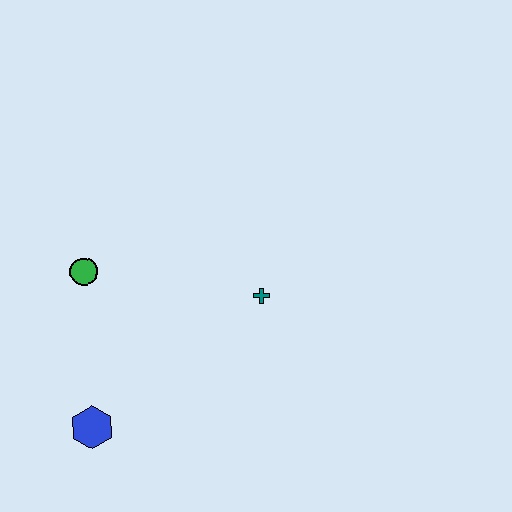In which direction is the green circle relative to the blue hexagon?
The green circle is above the blue hexagon.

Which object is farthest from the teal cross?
The blue hexagon is farthest from the teal cross.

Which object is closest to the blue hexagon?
The green circle is closest to the blue hexagon.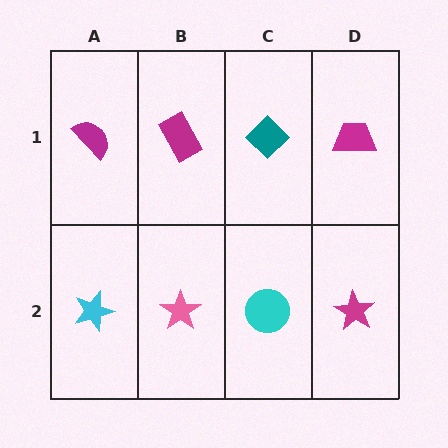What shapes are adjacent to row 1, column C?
A cyan circle (row 2, column C), a magenta rectangle (row 1, column B), a magenta trapezoid (row 1, column D).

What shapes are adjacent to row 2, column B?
A magenta rectangle (row 1, column B), a cyan star (row 2, column A), a cyan circle (row 2, column C).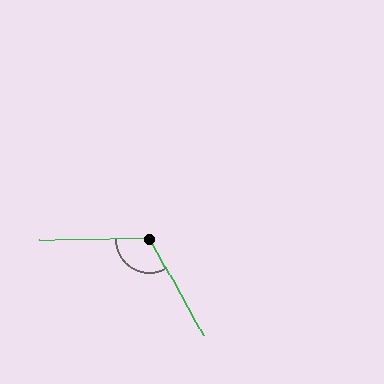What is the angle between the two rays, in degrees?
Approximately 118 degrees.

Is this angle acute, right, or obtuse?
It is obtuse.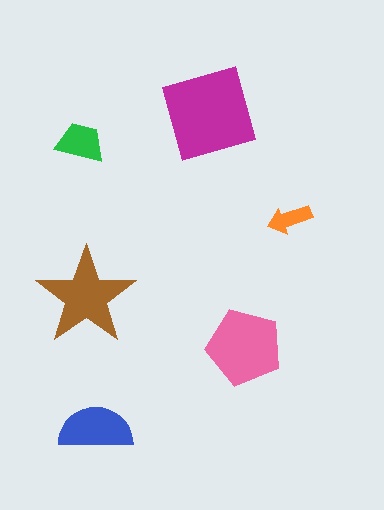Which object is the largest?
The magenta diamond.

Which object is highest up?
The magenta diamond is topmost.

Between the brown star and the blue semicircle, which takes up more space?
The brown star.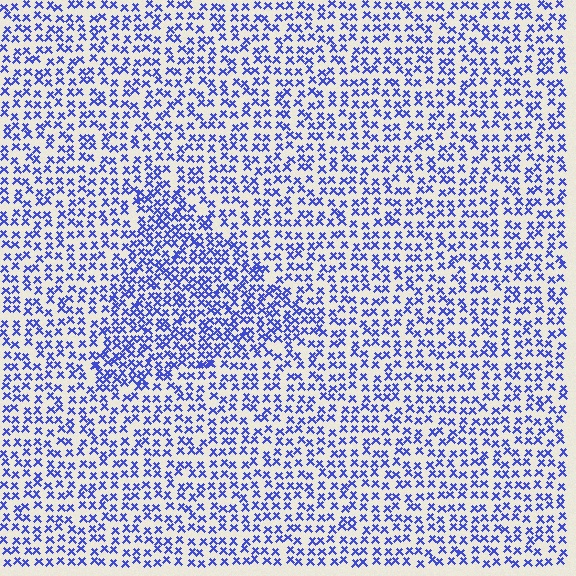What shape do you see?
I see a triangle.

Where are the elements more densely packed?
The elements are more densely packed inside the triangle boundary.